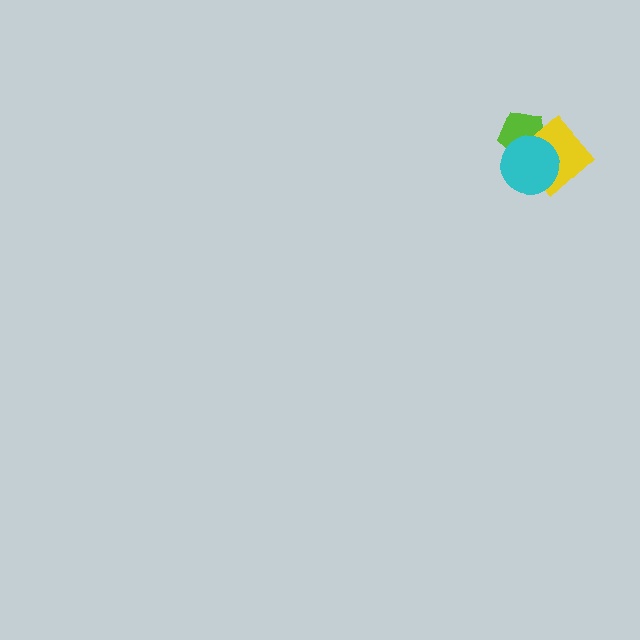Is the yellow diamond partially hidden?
Yes, it is partially covered by another shape.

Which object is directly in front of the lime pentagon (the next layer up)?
The yellow diamond is directly in front of the lime pentagon.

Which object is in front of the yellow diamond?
The cyan circle is in front of the yellow diamond.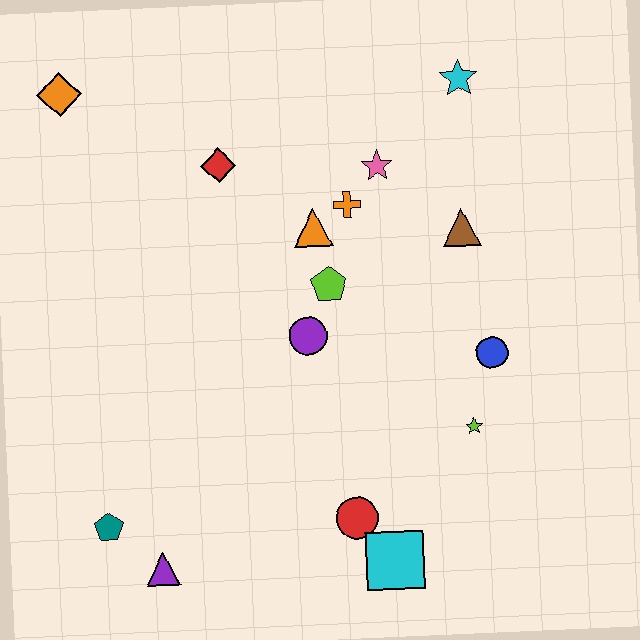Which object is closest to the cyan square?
The red circle is closest to the cyan square.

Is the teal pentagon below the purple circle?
Yes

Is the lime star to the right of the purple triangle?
Yes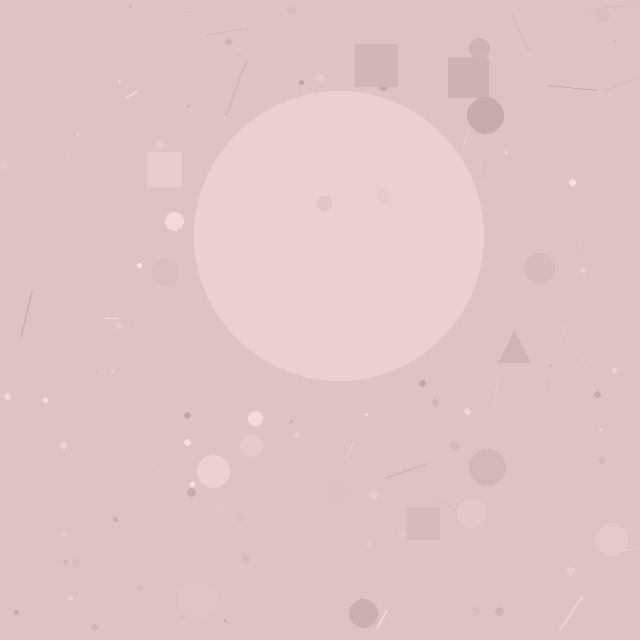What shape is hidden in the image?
A circle is hidden in the image.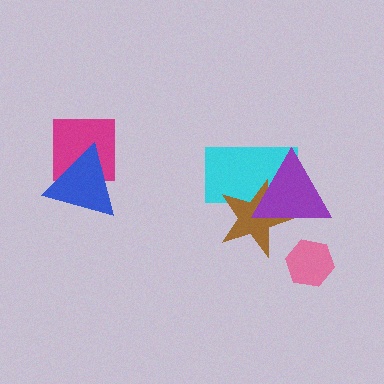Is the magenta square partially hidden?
Yes, it is partially covered by another shape.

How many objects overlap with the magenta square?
1 object overlaps with the magenta square.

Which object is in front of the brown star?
The purple triangle is in front of the brown star.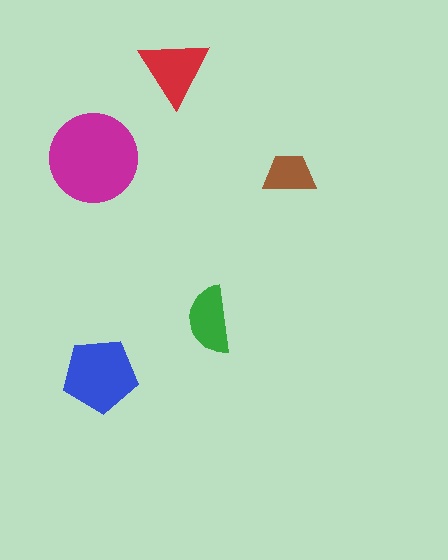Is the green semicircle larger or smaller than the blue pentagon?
Smaller.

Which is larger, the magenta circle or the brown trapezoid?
The magenta circle.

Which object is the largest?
The magenta circle.